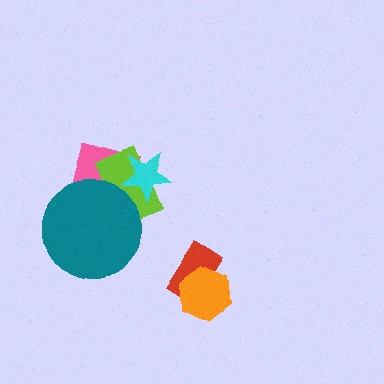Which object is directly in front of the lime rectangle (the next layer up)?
The teal circle is directly in front of the lime rectangle.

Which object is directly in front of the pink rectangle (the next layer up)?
The lime rectangle is directly in front of the pink rectangle.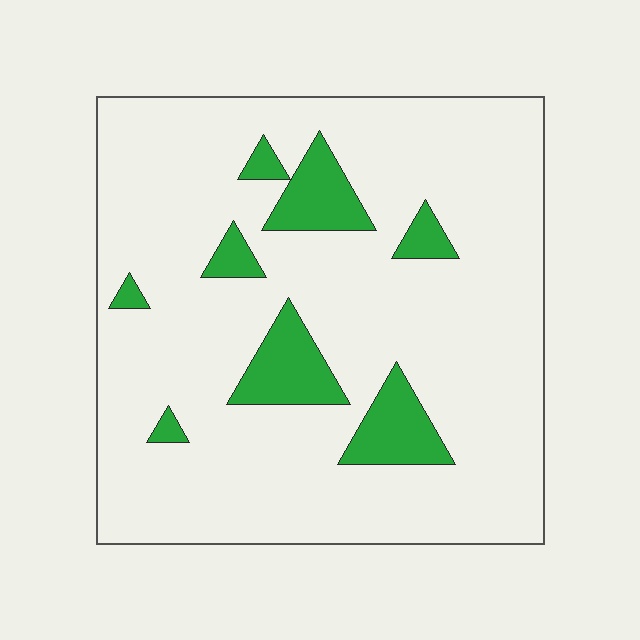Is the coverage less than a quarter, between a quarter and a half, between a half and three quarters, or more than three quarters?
Less than a quarter.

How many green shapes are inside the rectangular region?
8.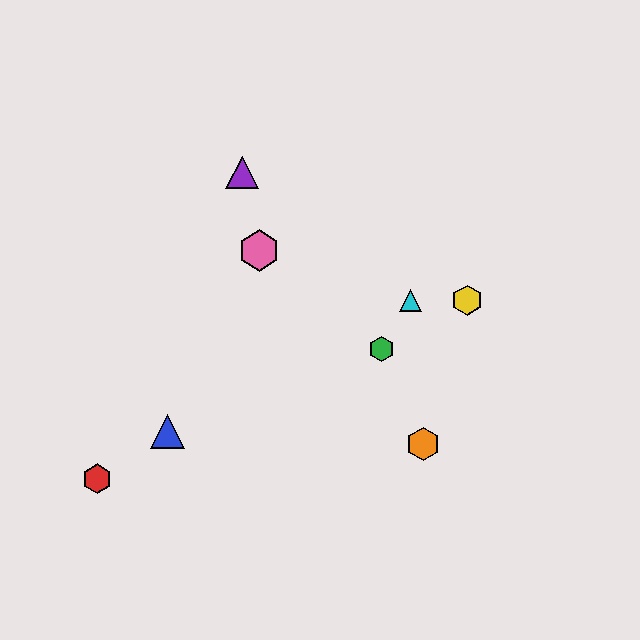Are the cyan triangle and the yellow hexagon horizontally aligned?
Yes, both are at y≈300.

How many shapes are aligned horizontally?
2 shapes (the yellow hexagon, the cyan triangle) are aligned horizontally.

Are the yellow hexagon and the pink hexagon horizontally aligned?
No, the yellow hexagon is at y≈300 and the pink hexagon is at y≈250.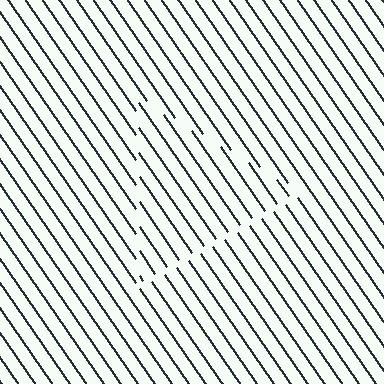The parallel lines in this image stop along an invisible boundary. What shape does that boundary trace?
An illusory triangle. The interior of the shape contains the same grating, shifted by half a period — the contour is defined by the phase discontinuity where line-ends from the inner and outer gratings abut.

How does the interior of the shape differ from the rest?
The interior of the shape contains the same grating, shifted by half a period — the contour is defined by the phase discontinuity where line-ends from the inner and outer gratings abut.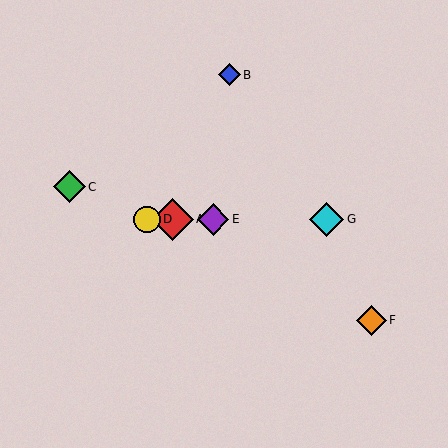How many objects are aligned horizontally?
4 objects (A, D, E, G) are aligned horizontally.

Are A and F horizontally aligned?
No, A is at y≈219 and F is at y≈320.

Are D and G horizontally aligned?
Yes, both are at y≈219.